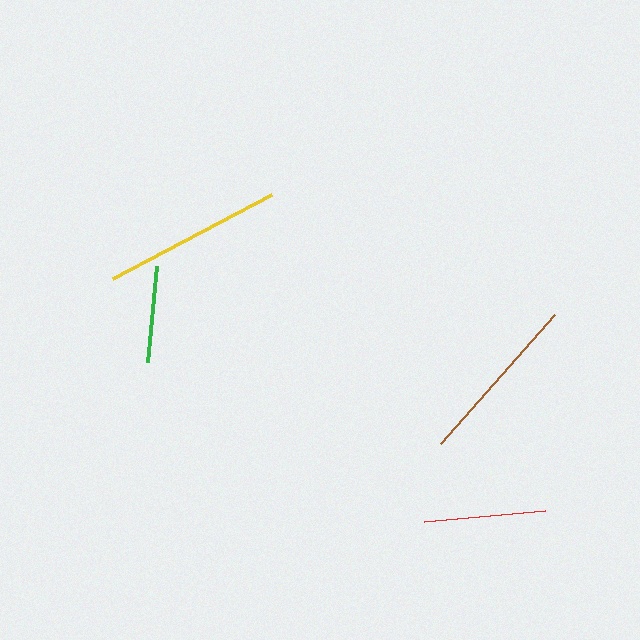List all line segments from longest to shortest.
From longest to shortest: yellow, brown, red, green.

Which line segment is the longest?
The yellow line is the longest at approximately 180 pixels.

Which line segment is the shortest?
The green line is the shortest at approximately 96 pixels.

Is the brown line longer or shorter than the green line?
The brown line is longer than the green line.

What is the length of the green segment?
The green segment is approximately 96 pixels long.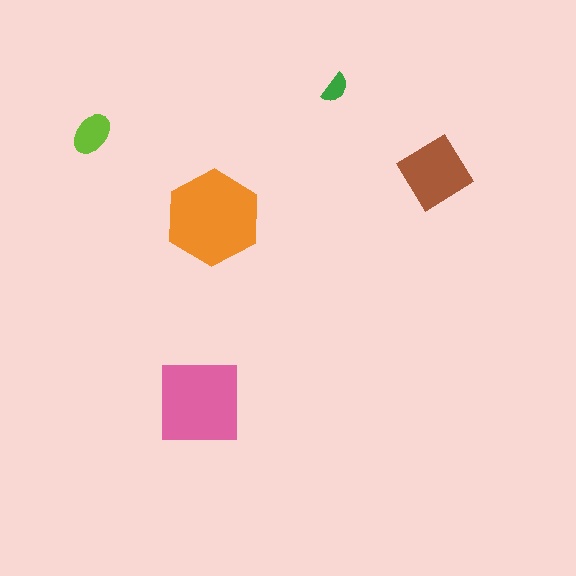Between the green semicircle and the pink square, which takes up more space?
The pink square.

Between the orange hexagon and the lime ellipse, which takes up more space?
The orange hexagon.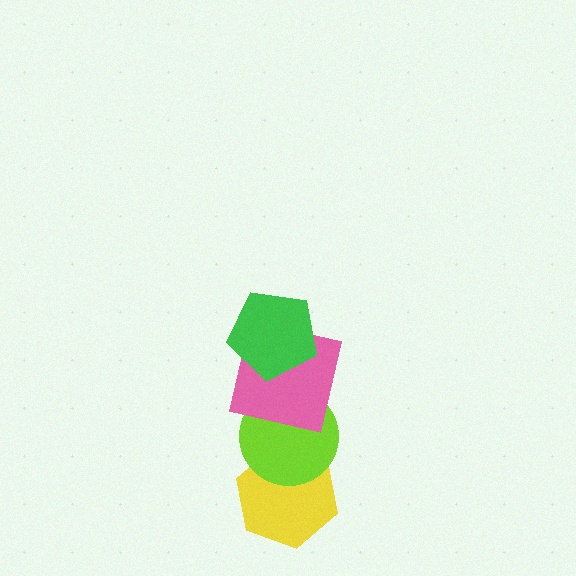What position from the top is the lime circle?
The lime circle is 3rd from the top.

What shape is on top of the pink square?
The green pentagon is on top of the pink square.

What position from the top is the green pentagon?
The green pentagon is 1st from the top.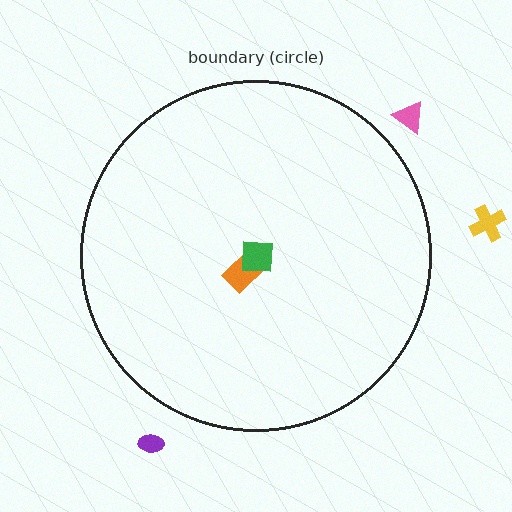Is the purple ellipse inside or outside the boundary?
Outside.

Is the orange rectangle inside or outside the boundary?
Inside.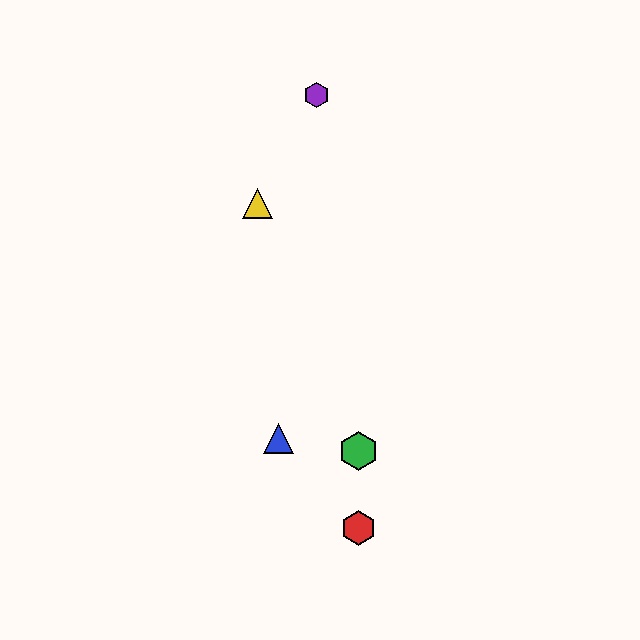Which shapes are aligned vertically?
The red hexagon, the green hexagon are aligned vertically.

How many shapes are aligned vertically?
2 shapes (the red hexagon, the green hexagon) are aligned vertically.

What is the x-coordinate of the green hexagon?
The green hexagon is at x≈358.